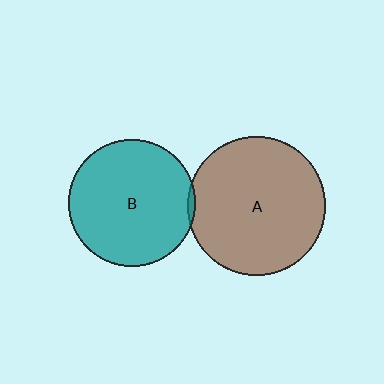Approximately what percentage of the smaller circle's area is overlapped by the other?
Approximately 5%.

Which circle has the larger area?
Circle A (brown).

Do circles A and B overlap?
Yes.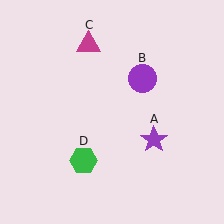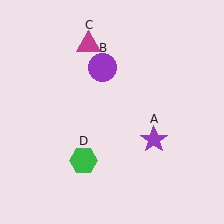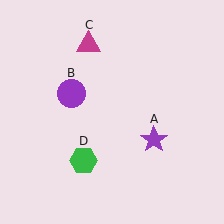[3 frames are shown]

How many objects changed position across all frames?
1 object changed position: purple circle (object B).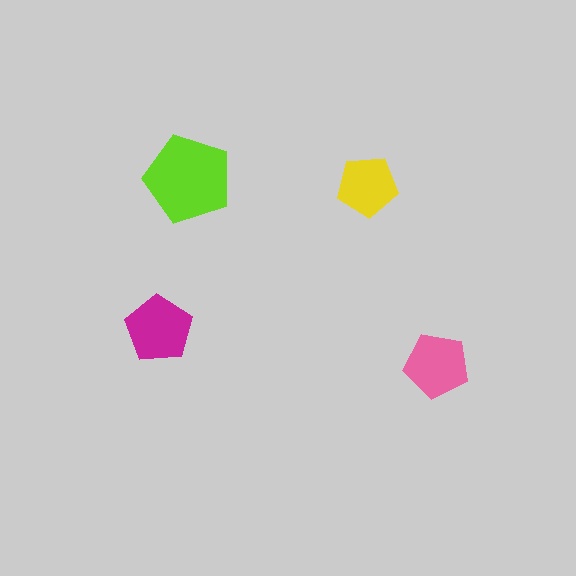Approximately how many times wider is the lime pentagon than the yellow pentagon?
About 1.5 times wider.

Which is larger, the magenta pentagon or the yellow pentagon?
The magenta one.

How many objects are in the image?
There are 4 objects in the image.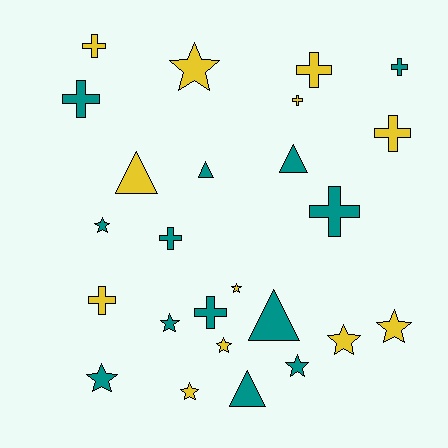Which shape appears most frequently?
Star, with 10 objects.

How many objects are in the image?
There are 25 objects.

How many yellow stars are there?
There are 6 yellow stars.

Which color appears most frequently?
Teal, with 13 objects.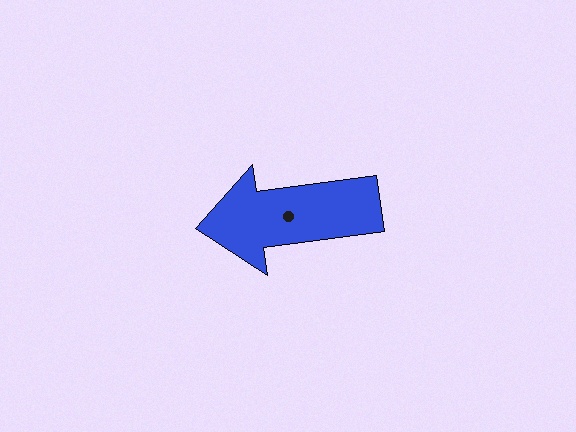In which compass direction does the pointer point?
West.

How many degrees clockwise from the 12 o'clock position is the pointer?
Approximately 262 degrees.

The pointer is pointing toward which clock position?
Roughly 9 o'clock.